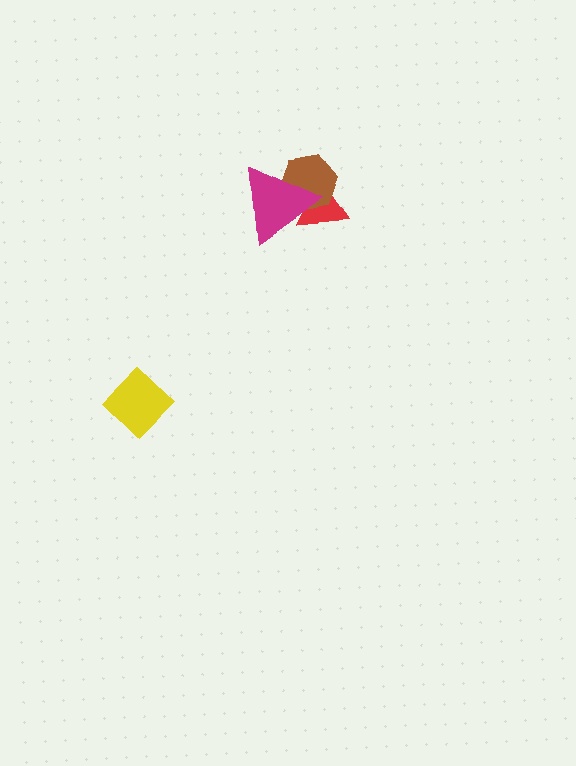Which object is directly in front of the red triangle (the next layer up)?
The brown hexagon is directly in front of the red triangle.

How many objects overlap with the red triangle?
2 objects overlap with the red triangle.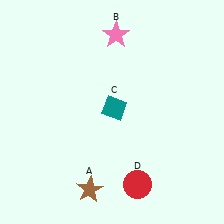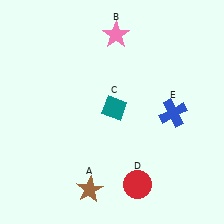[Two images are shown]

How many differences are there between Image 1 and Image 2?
There is 1 difference between the two images.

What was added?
A blue cross (E) was added in Image 2.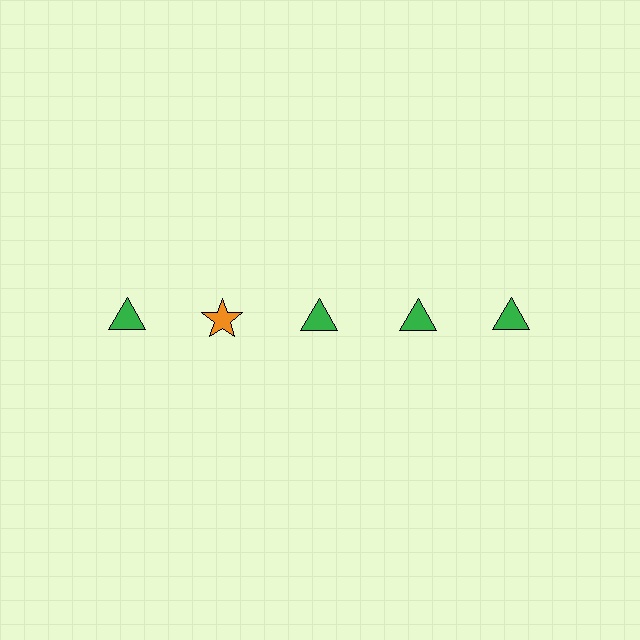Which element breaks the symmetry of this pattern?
The orange star in the top row, second from left column breaks the symmetry. All other shapes are green triangles.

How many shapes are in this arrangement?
There are 5 shapes arranged in a grid pattern.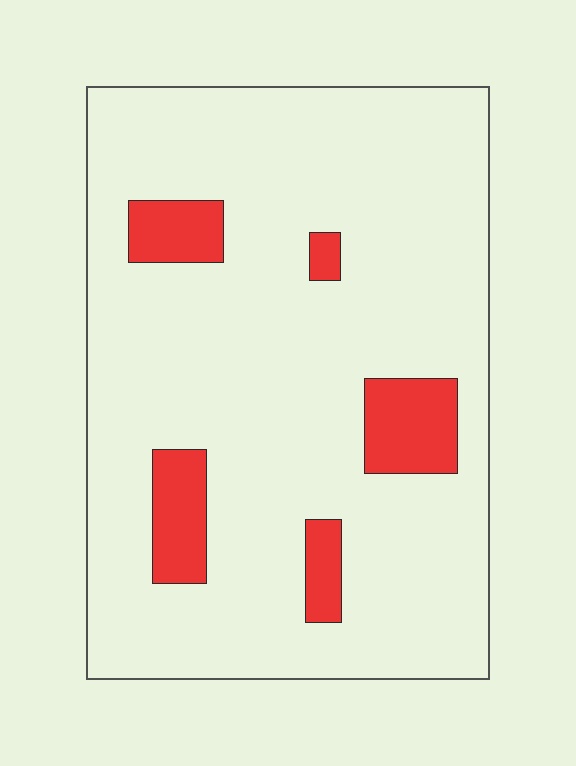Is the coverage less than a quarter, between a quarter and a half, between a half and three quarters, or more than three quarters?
Less than a quarter.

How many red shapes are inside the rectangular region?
5.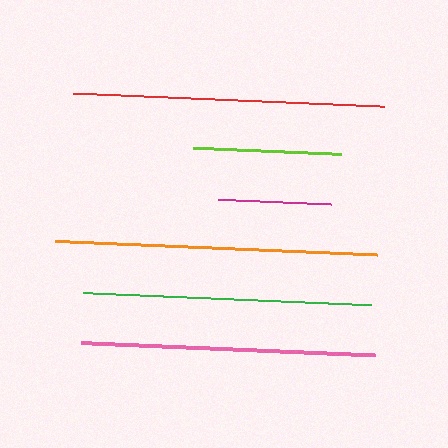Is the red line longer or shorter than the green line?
The red line is longer than the green line.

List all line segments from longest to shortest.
From longest to shortest: orange, red, pink, green, lime, magenta.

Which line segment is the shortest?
The magenta line is the shortest at approximately 113 pixels.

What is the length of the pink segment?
The pink segment is approximately 293 pixels long.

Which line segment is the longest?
The orange line is the longest at approximately 322 pixels.